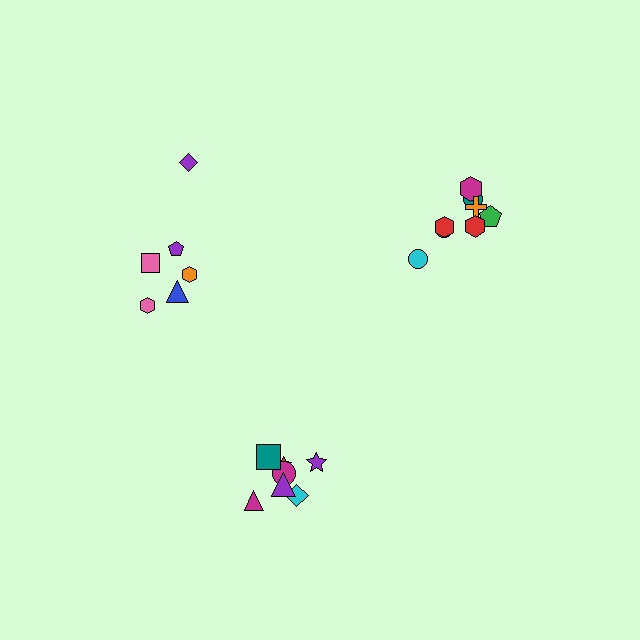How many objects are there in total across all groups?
There are 21 objects.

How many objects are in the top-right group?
There are 8 objects.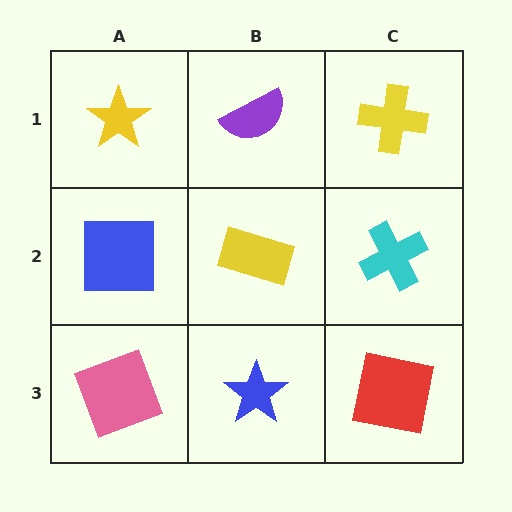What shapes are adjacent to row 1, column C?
A cyan cross (row 2, column C), a purple semicircle (row 1, column B).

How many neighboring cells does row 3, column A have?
2.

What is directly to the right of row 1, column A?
A purple semicircle.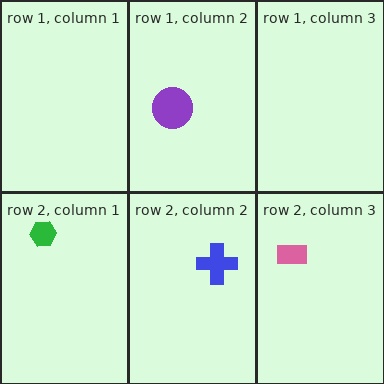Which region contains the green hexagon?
The row 2, column 1 region.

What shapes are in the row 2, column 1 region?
The green hexagon.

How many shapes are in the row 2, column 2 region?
1.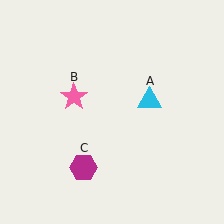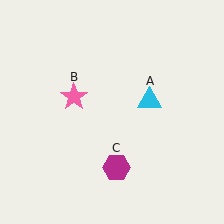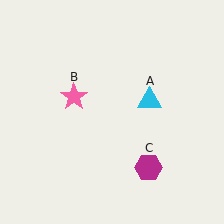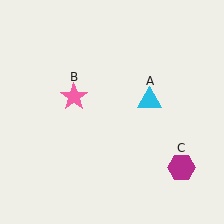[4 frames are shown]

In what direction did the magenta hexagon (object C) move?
The magenta hexagon (object C) moved right.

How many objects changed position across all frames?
1 object changed position: magenta hexagon (object C).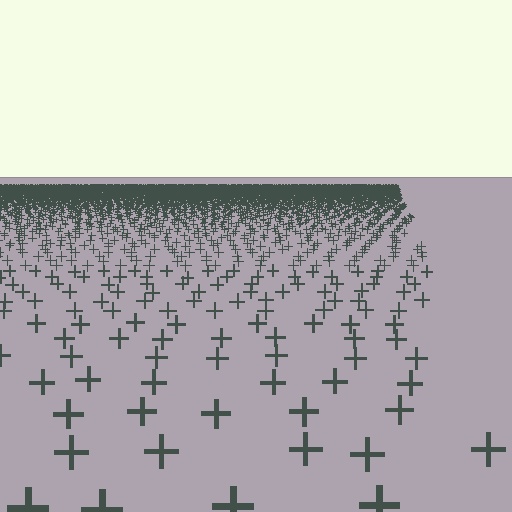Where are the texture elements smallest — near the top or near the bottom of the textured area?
Near the top.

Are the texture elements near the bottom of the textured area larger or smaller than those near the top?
Larger. Near the bottom, elements are closer to the viewer and appear at a bigger on-screen size.